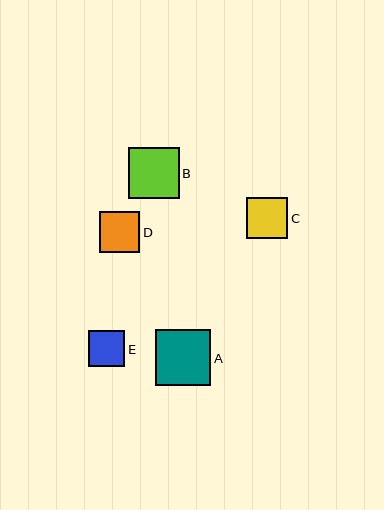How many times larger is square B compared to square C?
Square B is approximately 1.2 times the size of square C.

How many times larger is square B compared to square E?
Square B is approximately 1.4 times the size of square E.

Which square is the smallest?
Square E is the smallest with a size of approximately 36 pixels.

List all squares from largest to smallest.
From largest to smallest: A, B, C, D, E.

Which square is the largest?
Square A is the largest with a size of approximately 56 pixels.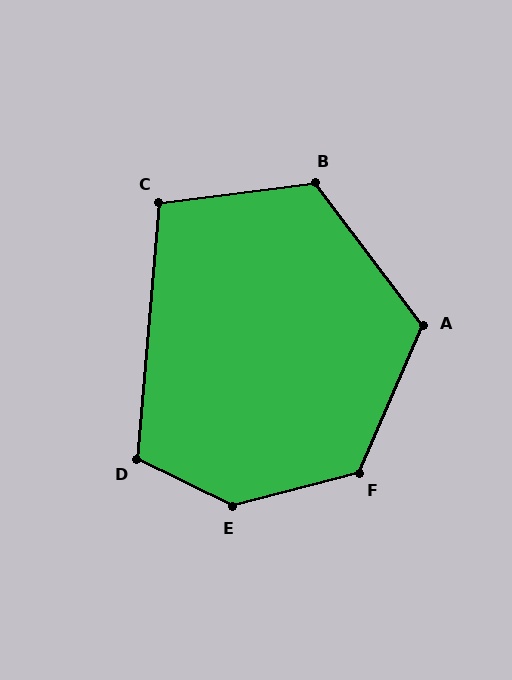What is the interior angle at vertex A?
Approximately 119 degrees (obtuse).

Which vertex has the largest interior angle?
E, at approximately 139 degrees.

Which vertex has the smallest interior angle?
C, at approximately 102 degrees.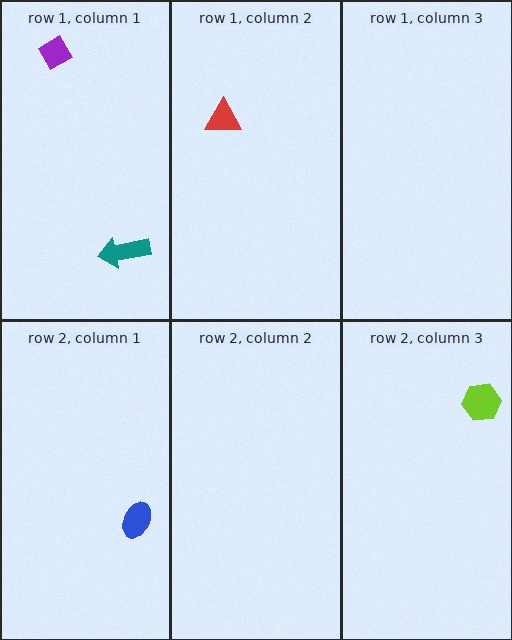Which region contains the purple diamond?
The row 1, column 1 region.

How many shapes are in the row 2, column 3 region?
1.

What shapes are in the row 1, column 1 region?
The purple diamond, the teal arrow.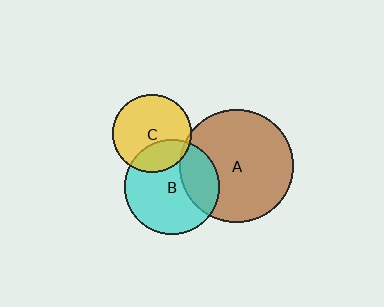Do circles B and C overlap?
Yes.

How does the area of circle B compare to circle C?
Approximately 1.4 times.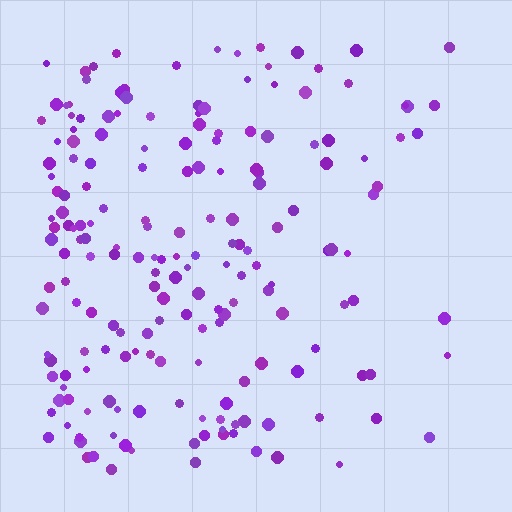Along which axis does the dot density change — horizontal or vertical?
Horizontal.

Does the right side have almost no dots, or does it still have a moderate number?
Still a moderate number, just noticeably fewer than the left.